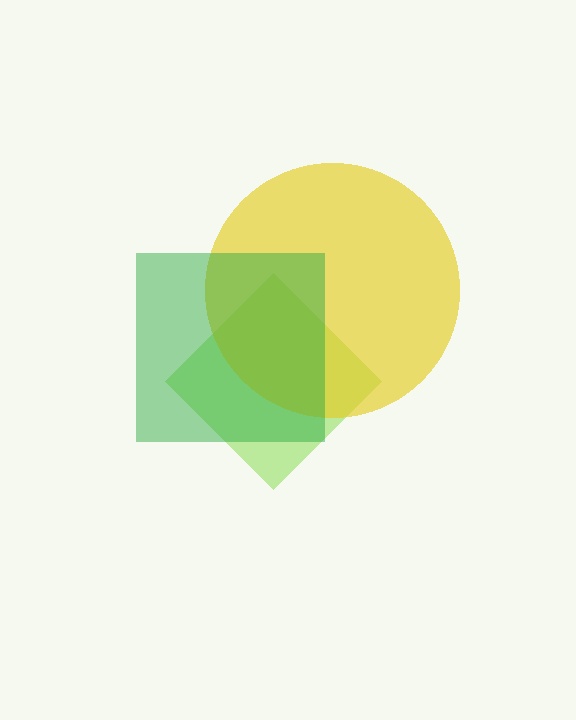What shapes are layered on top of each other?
The layered shapes are: a lime diamond, a yellow circle, a green square.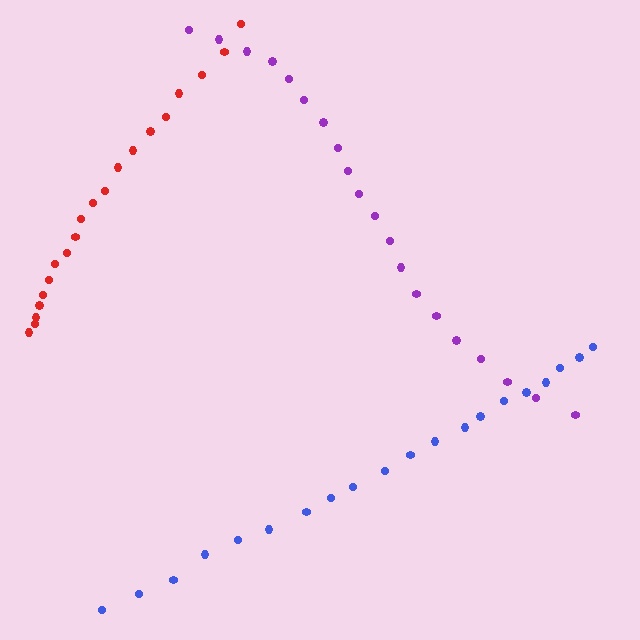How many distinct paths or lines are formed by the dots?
There are 3 distinct paths.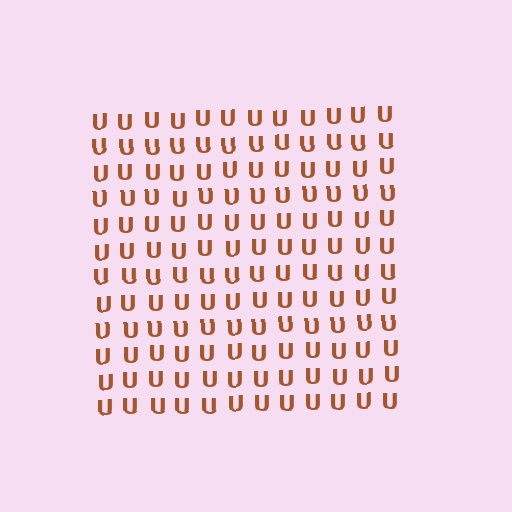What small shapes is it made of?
It is made of small letter U's.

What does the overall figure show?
The overall figure shows a square.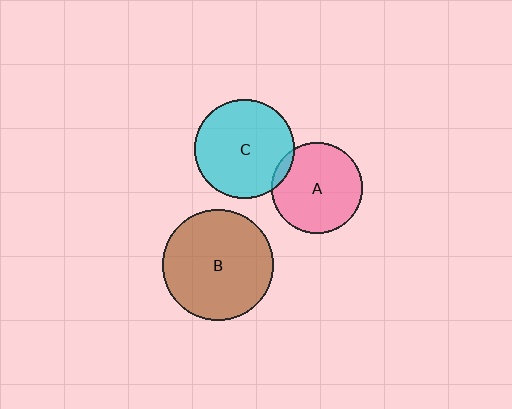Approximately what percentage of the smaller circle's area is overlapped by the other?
Approximately 5%.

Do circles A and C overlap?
Yes.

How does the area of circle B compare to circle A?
Approximately 1.5 times.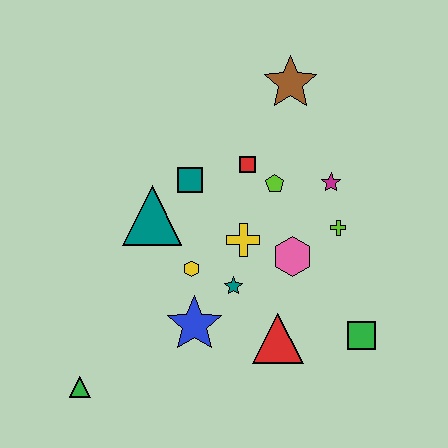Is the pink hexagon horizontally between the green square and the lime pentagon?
Yes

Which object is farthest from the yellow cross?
The green triangle is farthest from the yellow cross.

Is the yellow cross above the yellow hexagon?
Yes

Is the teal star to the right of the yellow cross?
No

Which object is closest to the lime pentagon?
The red square is closest to the lime pentagon.